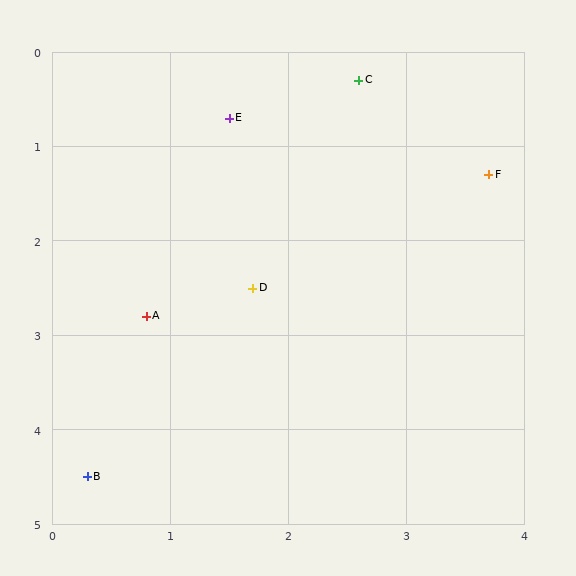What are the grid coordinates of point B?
Point B is at approximately (0.3, 4.5).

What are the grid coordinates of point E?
Point E is at approximately (1.5, 0.7).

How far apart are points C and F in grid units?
Points C and F are about 1.5 grid units apart.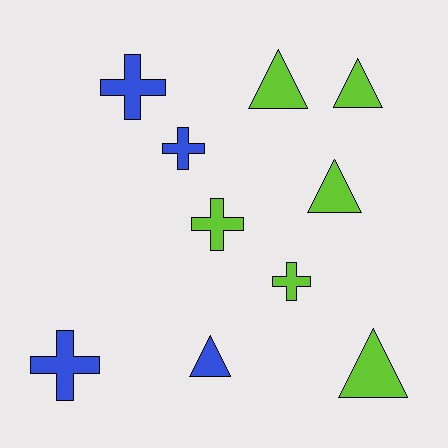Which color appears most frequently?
Lime, with 6 objects.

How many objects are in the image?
There are 10 objects.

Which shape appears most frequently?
Cross, with 5 objects.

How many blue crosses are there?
There are 3 blue crosses.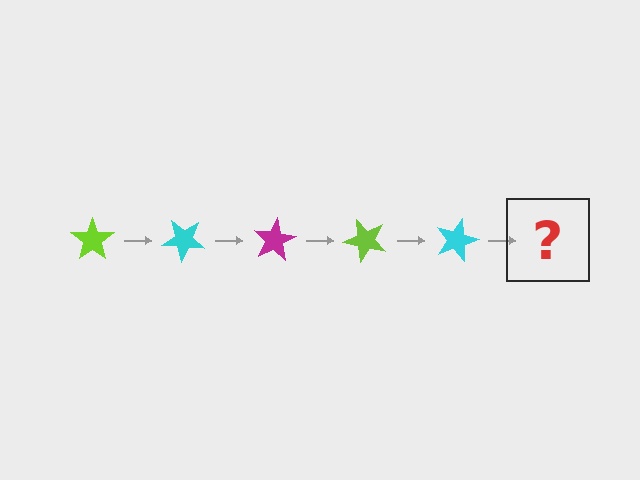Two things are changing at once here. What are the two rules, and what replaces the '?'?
The two rules are that it rotates 40 degrees each step and the color cycles through lime, cyan, and magenta. The '?' should be a magenta star, rotated 200 degrees from the start.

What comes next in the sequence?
The next element should be a magenta star, rotated 200 degrees from the start.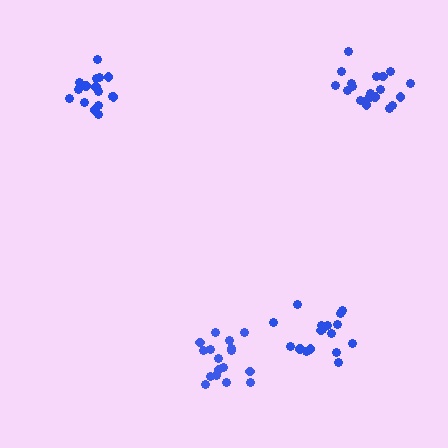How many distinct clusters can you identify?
There are 4 distinct clusters.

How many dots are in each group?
Group 1: 18 dots, Group 2: 17 dots, Group 3: 19 dots, Group 4: 16 dots (70 total).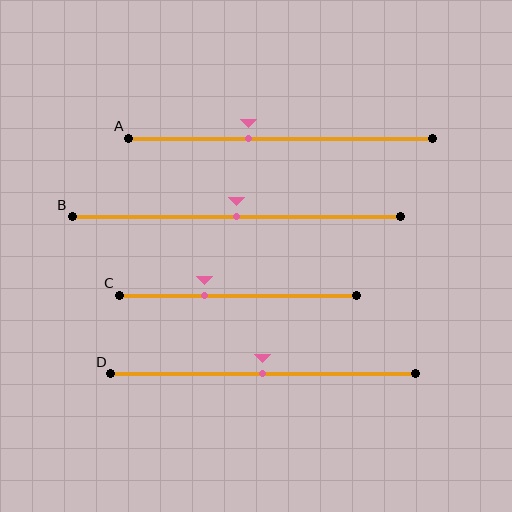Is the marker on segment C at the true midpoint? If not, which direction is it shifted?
No, the marker on segment C is shifted to the left by about 14% of the segment length.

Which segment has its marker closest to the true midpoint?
Segment B has its marker closest to the true midpoint.